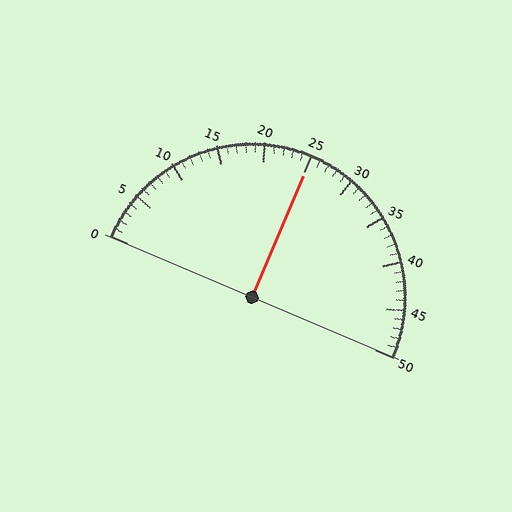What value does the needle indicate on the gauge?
The needle indicates approximately 25.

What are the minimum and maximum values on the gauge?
The gauge ranges from 0 to 50.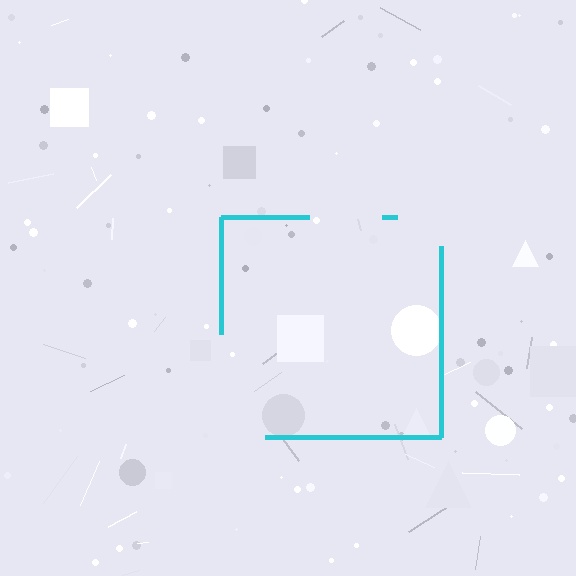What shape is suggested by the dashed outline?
The dashed outline suggests a square.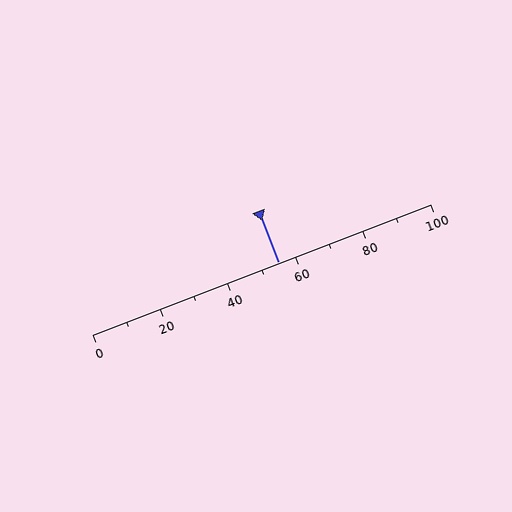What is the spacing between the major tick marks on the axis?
The major ticks are spaced 20 apart.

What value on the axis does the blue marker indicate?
The marker indicates approximately 55.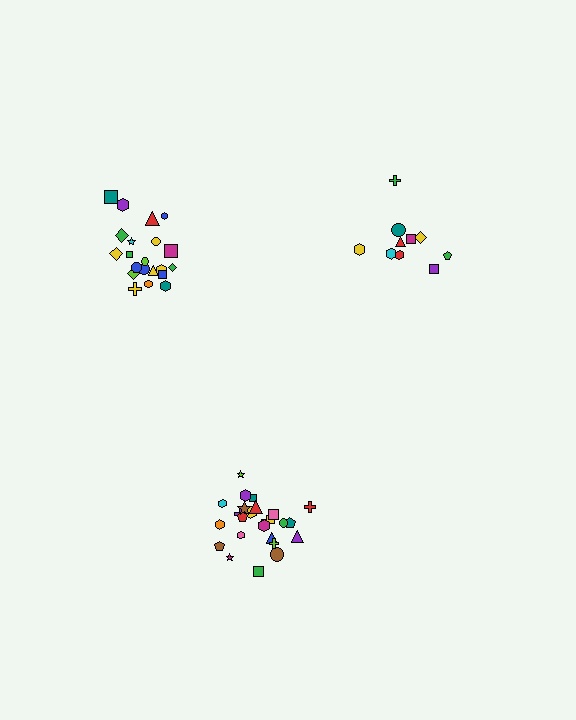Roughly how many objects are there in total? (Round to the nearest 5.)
Roughly 55 objects in total.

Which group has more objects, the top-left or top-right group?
The top-left group.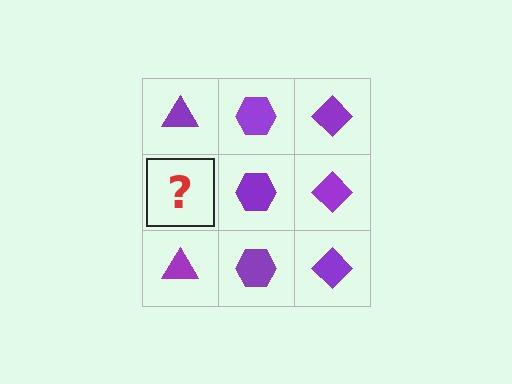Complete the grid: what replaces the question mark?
The question mark should be replaced with a purple triangle.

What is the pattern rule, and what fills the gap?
The rule is that each column has a consistent shape. The gap should be filled with a purple triangle.